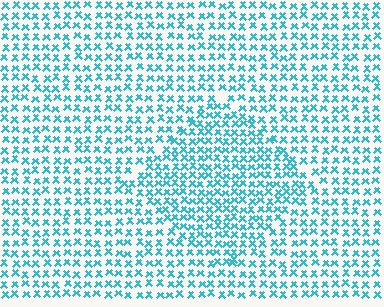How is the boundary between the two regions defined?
The boundary is defined by a change in element density (approximately 1.5x ratio). All elements are the same color, size, and shape.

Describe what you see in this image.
The image contains small cyan elements arranged at two different densities. A diamond-shaped region is visible where the elements are more densely packed than the surrounding area.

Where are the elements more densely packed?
The elements are more densely packed inside the diamond boundary.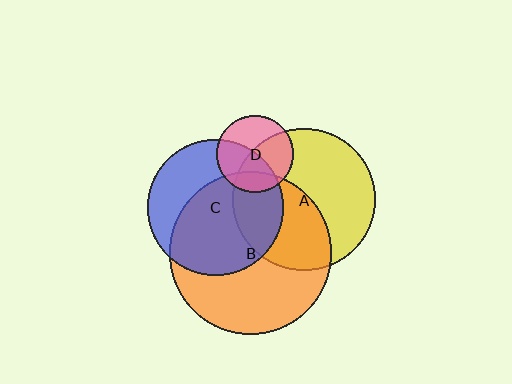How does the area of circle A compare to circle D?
Approximately 3.4 times.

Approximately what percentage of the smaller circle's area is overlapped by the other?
Approximately 25%.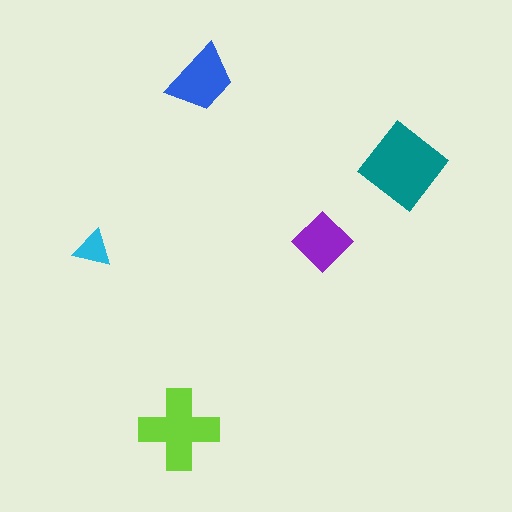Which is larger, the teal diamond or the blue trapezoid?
The teal diamond.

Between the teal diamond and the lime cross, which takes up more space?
The teal diamond.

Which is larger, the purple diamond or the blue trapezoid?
The blue trapezoid.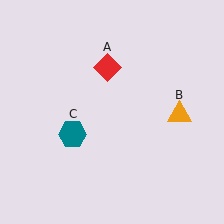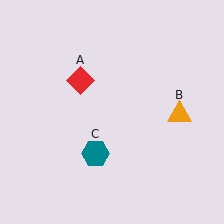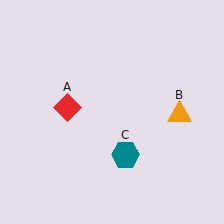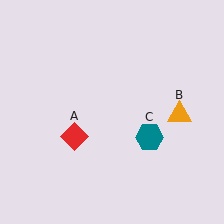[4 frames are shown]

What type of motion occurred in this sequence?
The red diamond (object A), teal hexagon (object C) rotated counterclockwise around the center of the scene.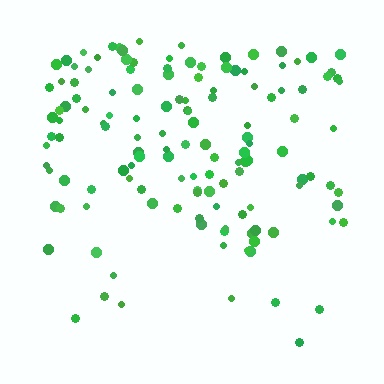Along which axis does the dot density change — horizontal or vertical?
Vertical.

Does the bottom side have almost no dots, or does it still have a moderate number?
Still a moderate number, just noticeably fewer than the top.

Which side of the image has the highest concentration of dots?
The top.